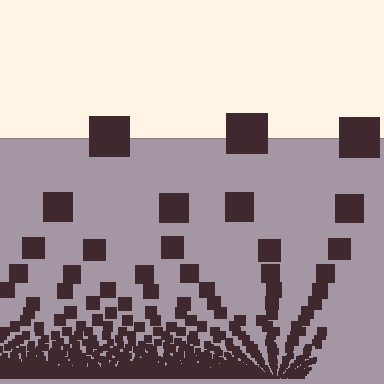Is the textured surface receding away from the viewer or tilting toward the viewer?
The surface appears to tilt toward the viewer. Texture elements get larger and sparser toward the top.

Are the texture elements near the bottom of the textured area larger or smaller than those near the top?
Smaller. The gradient is inverted — elements near the bottom are smaller and denser.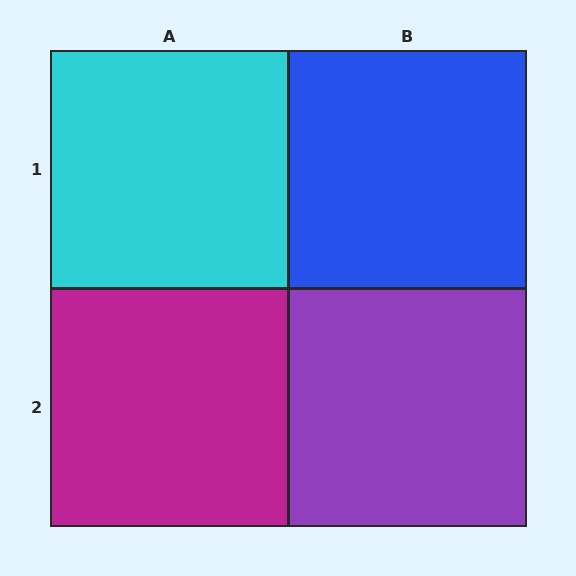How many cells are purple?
1 cell is purple.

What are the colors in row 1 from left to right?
Cyan, blue.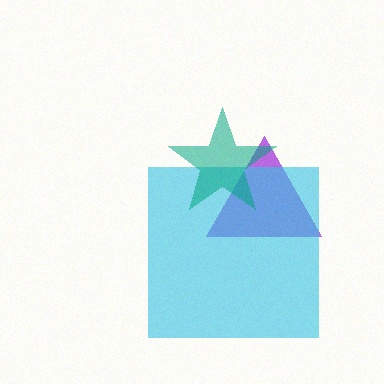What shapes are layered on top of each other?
The layered shapes are: a purple triangle, a cyan square, a teal star.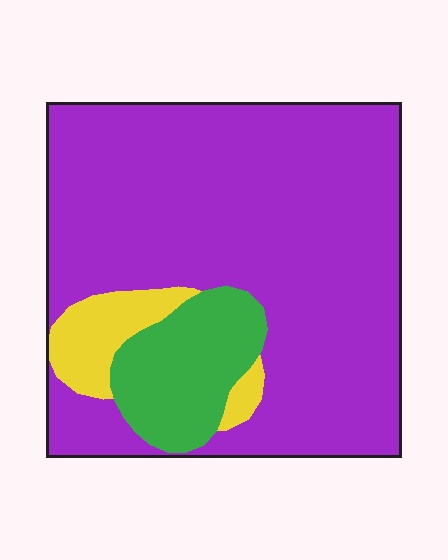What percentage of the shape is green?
Green covers 14% of the shape.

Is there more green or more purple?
Purple.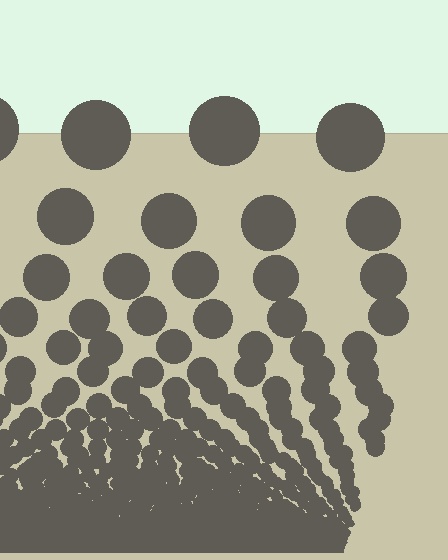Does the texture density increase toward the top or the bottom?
Density increases toward the bottom.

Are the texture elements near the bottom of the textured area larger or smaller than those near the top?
Smaller. The gradient is inverted — elements near the bottom are smaller and denser.